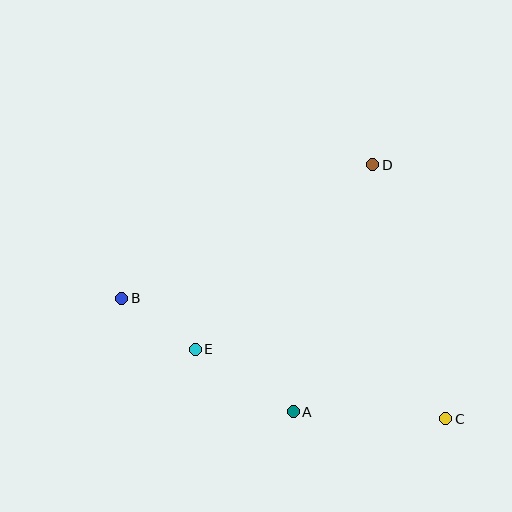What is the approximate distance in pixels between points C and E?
The distance between C and E is approximately 260 pixels.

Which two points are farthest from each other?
Points B and C are farthest from each other.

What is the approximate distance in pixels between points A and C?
The distance between A and C is approximately 153 pixels.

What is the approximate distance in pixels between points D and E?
The distance between D and E is approximately 256 pixels.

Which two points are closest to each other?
Points B and E are closest to each other.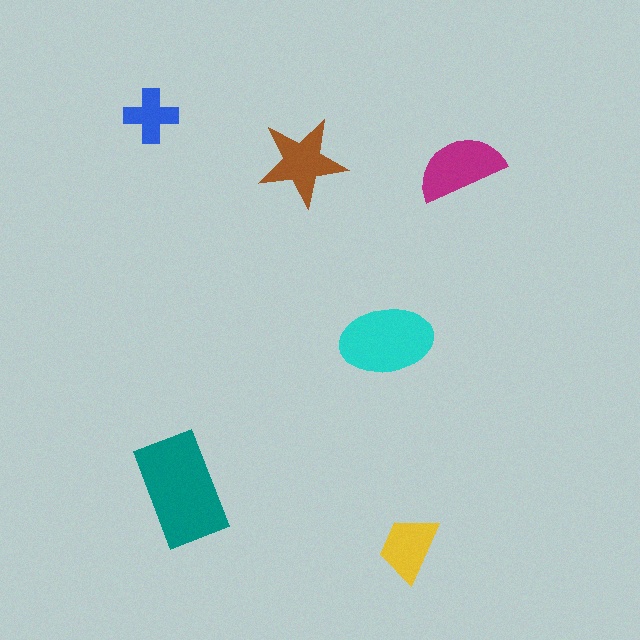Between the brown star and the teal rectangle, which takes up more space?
The teal rectangle.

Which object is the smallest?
The blue cross.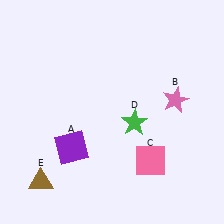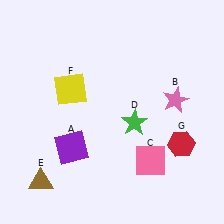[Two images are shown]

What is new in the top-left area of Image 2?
A yellow square (F) was added in the top-left area of Image 2.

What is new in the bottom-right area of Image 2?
A red hexagon (G) was added in the bottom-right area of Image 2.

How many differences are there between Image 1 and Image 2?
There are 2 differences between the two images.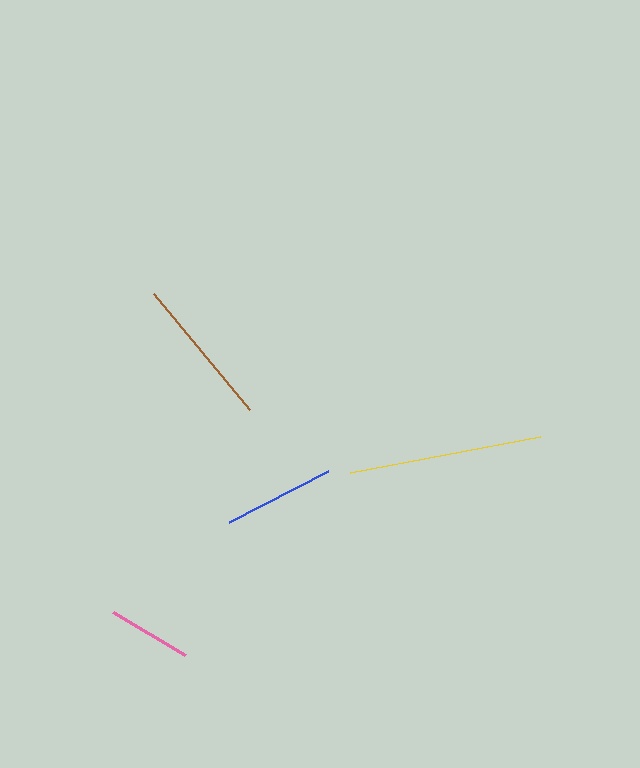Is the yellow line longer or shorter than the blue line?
The yellow line is longer than the blue line.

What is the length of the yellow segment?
The yellow segment is approximately 193 pixels long.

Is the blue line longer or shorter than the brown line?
The brown line is longer than the blue line.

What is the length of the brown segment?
The brown segment is approximately 151 pixels long.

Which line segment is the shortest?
The pink line is the shortest at approximately 84 pixels.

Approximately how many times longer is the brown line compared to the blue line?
The brown line is approximately 1.3 times the length of the blue line.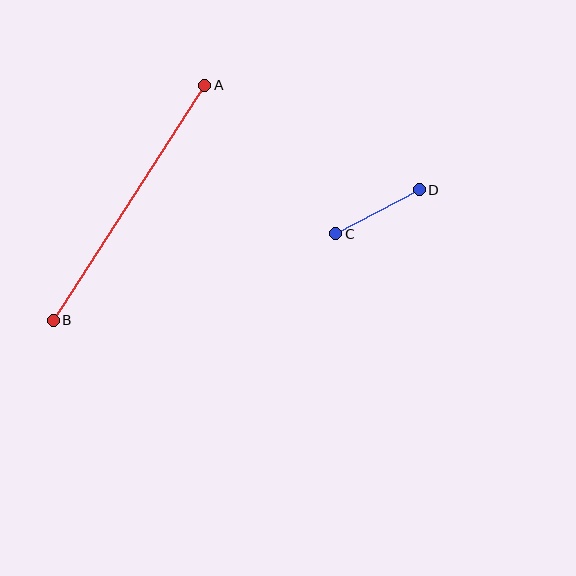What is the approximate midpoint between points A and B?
The midpoint is at approximately (129, 203) pixels.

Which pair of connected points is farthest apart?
Points A and B are farthest apart.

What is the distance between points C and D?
The distance is approximately 95 pixels.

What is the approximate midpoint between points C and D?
The midpoint is at approximately (378, 212) pixels.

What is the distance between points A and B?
The distance is approximately 280 pixels.